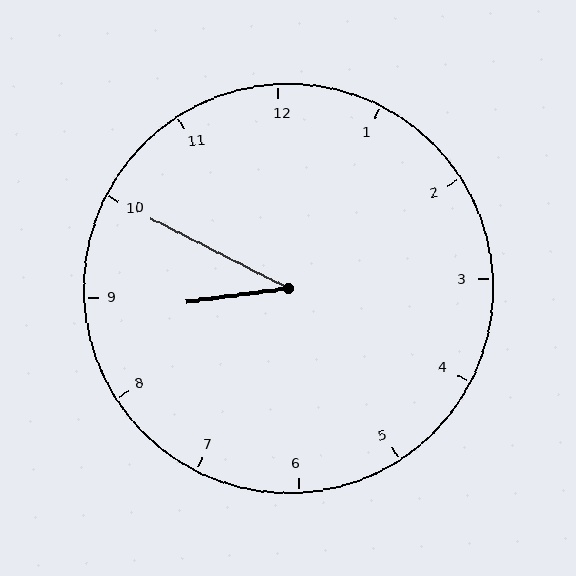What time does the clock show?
8:50.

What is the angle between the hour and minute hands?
Approximately 35 degrees.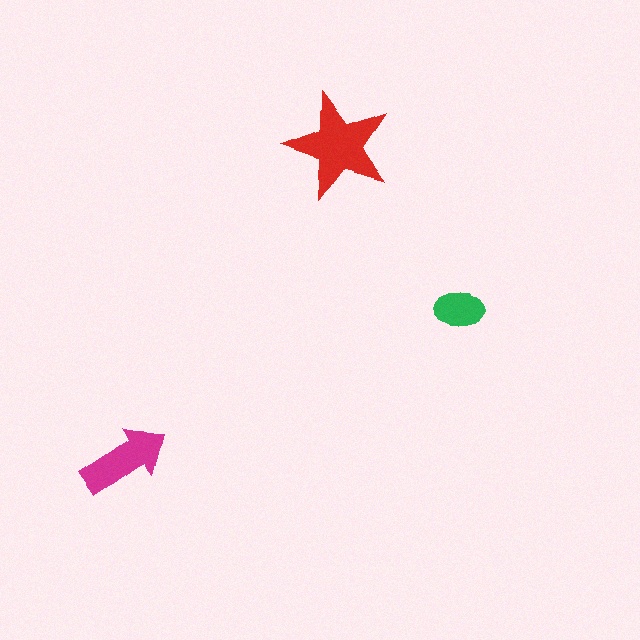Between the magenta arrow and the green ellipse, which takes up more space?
The magenta arrow.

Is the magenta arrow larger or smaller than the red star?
Smaller.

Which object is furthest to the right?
The green ellipse is rightmost.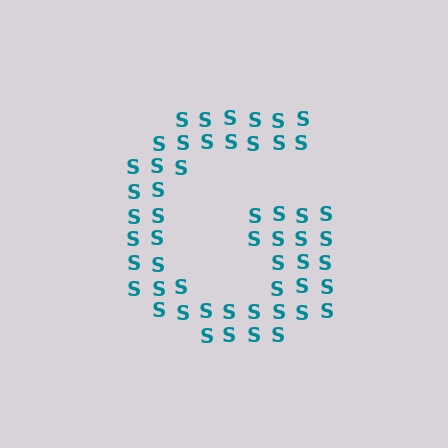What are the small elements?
The small elements are letter S's.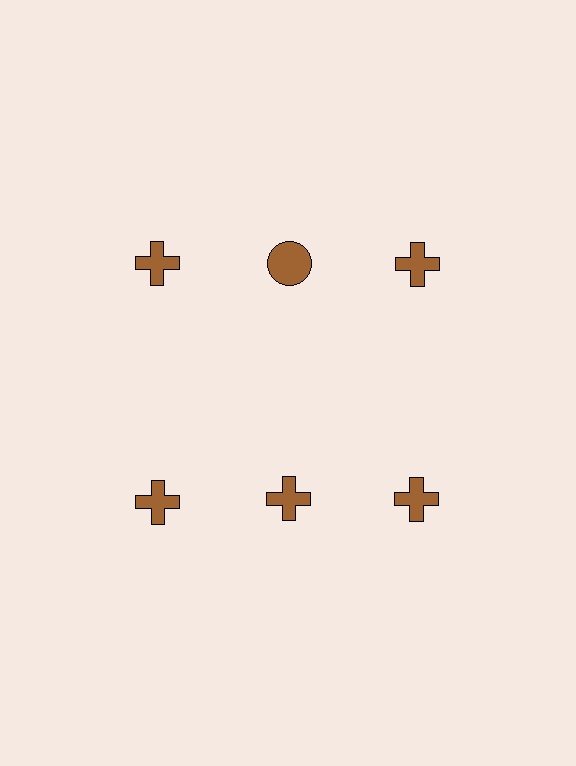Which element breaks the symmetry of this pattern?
The brown circle in the top row, second from left column breaks the symmetry. All other shapes are brown crosses.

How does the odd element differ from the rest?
It has a different shape: circle instead of cross.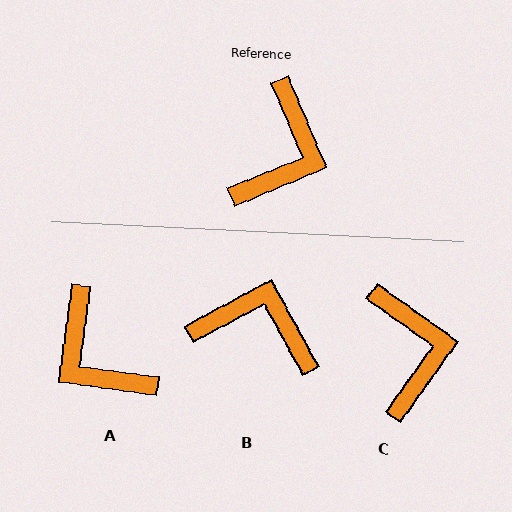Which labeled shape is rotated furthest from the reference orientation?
A, about 120 degrees away.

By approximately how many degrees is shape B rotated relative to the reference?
Approximately 96 degrees counter-clockwise.